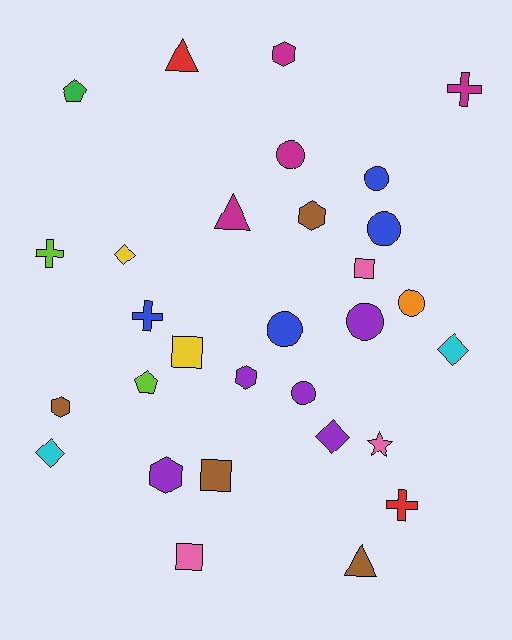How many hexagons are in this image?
There are 5 hexagons.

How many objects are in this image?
There are 30 objects.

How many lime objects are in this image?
There are 2 lime objects.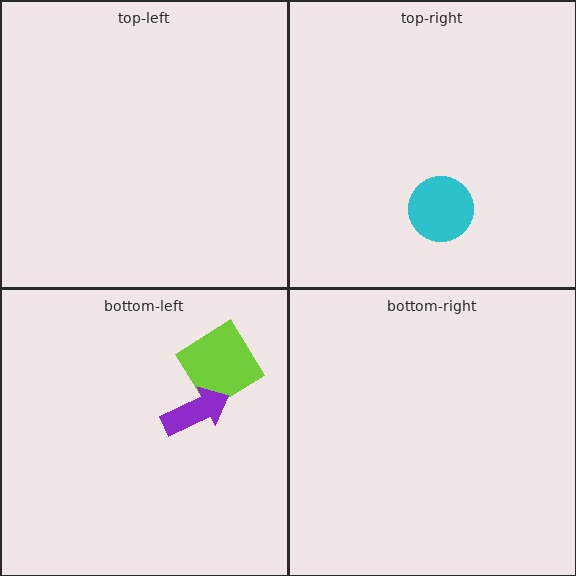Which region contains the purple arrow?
The bottom-left region.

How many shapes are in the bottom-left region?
2.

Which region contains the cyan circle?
The top-right region.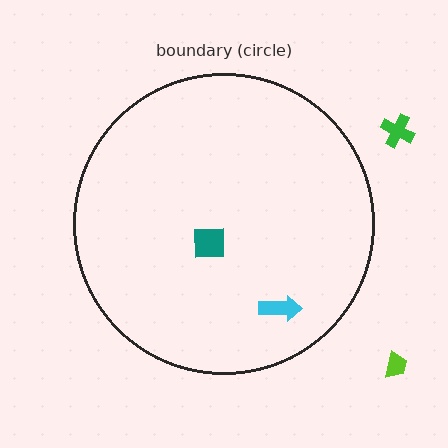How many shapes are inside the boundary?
2 inside, 2 outside.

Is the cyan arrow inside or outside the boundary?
Inside.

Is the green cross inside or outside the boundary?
Outside.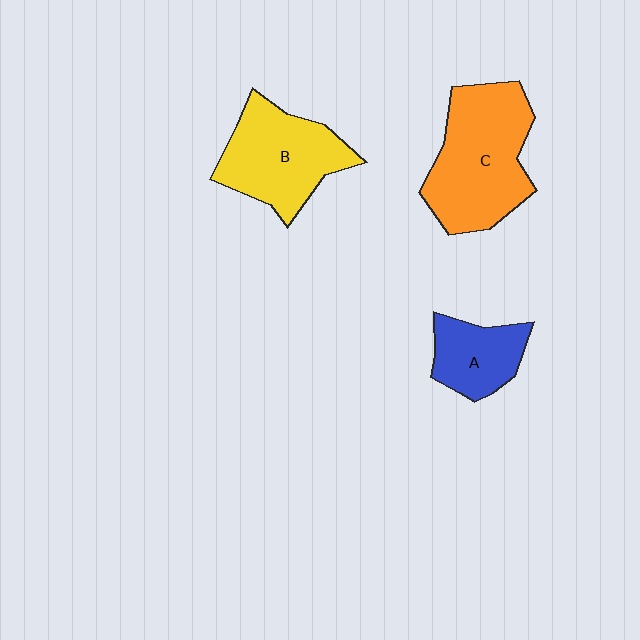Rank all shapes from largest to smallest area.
From largest to smallest: C (orange), B (yellow), A (blue).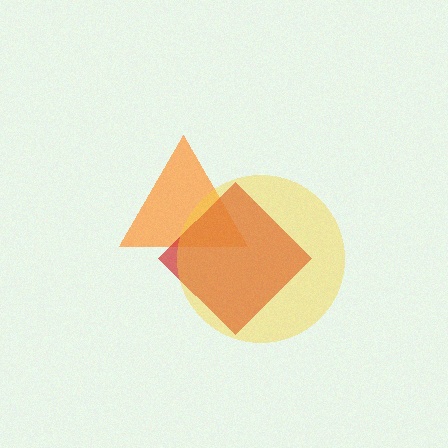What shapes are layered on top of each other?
The layered shapes are: an orange triangle, a red diamond, a yellow circle.